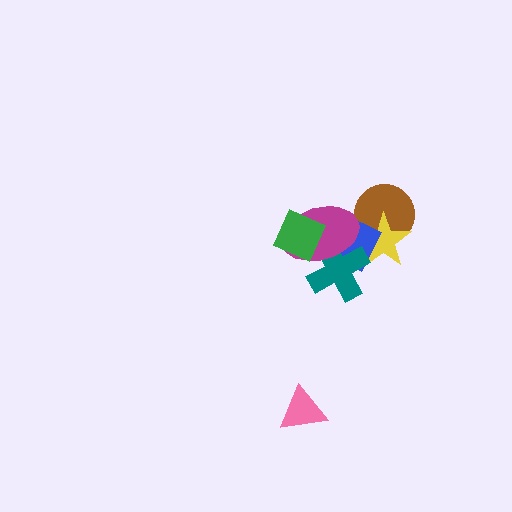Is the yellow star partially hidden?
Yes, it is partially covered by another shape.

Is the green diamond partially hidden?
No, no other shape covers it.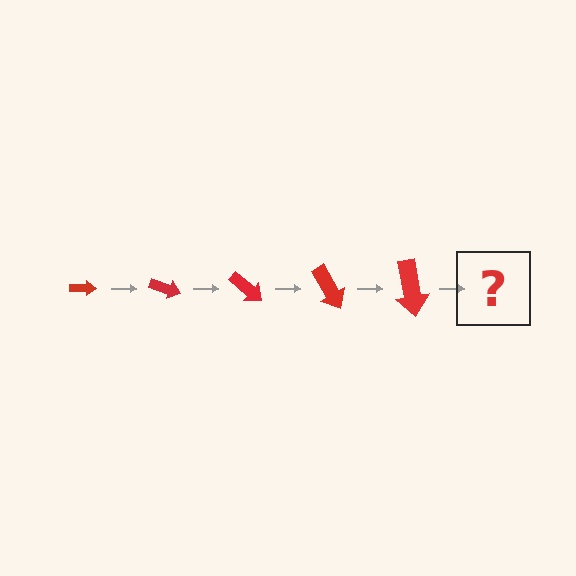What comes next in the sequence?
The next element should be an arrow, larger than the previous one and rotated 100 degrees from the start.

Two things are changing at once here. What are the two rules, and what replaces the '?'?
The two rules are that the arrow grows larger each step and it rotates 20 degrees each step. The '?' should be an arrow, larger than the previous one and rotated 100 degrees from the start.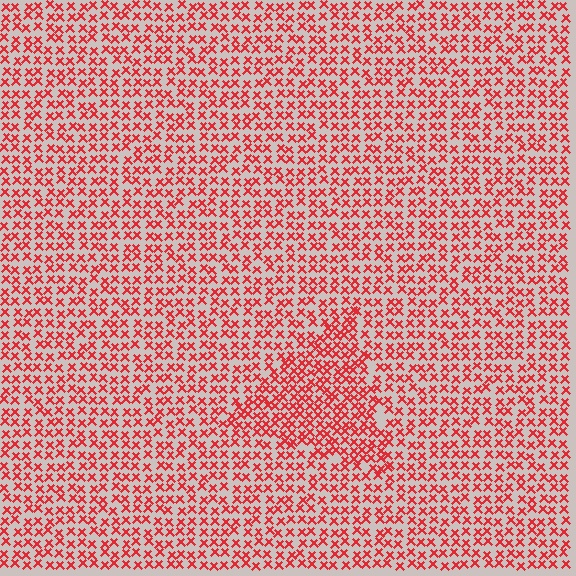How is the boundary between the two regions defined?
The boundary is defined by a change in element density (approximately 1.6x ratio). All elements are the same color, size, and shape.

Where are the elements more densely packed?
The elements are more densely packed inside the triangle boundary.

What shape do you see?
I see a triangle.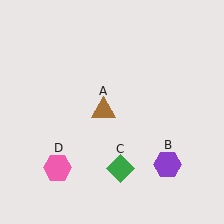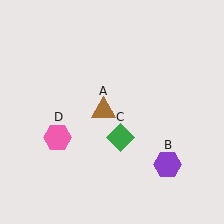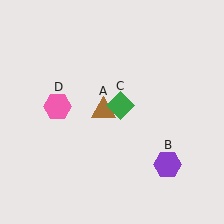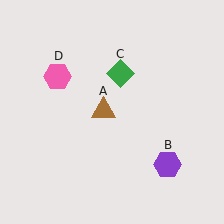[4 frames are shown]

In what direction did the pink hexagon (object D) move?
The pink hexagon (object D) moved up.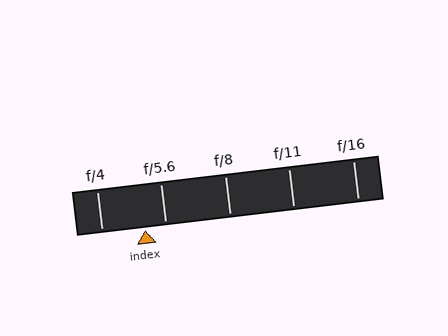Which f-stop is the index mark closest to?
The index mark is closest to f/5.6.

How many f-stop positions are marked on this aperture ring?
There are 5 f-stop positions marked.